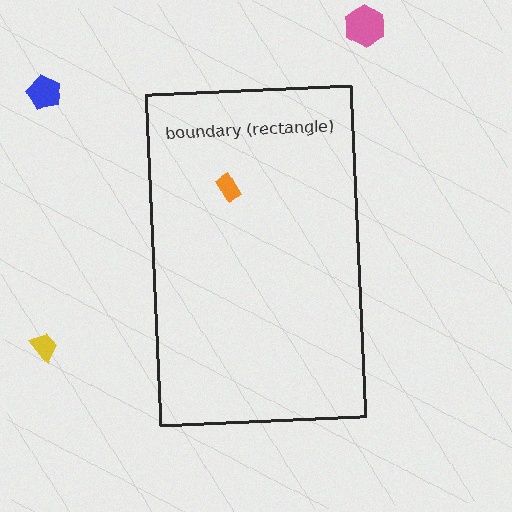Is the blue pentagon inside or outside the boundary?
Outside.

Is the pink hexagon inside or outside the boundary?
Outside.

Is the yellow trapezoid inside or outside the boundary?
Outside.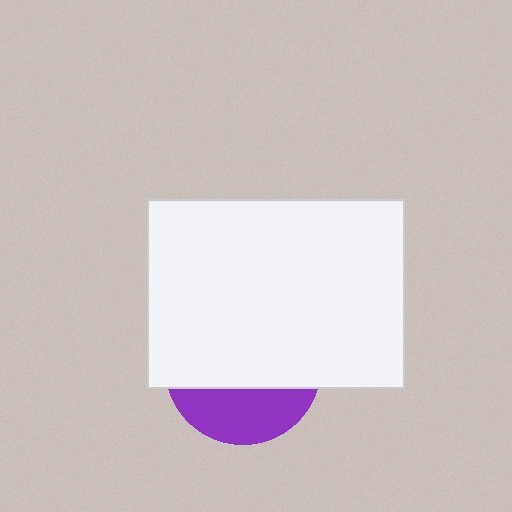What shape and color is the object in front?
The object in front is a white rectangle.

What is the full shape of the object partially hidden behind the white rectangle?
The partially hidden object is a purple circle.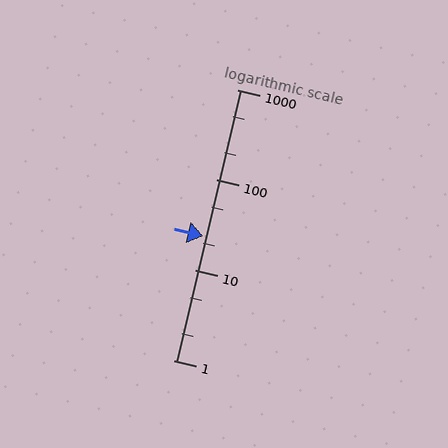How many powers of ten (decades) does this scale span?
The scale spans 3 decades, from 1 to 1000.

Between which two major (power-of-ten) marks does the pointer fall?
The pointer is between 10 and 100.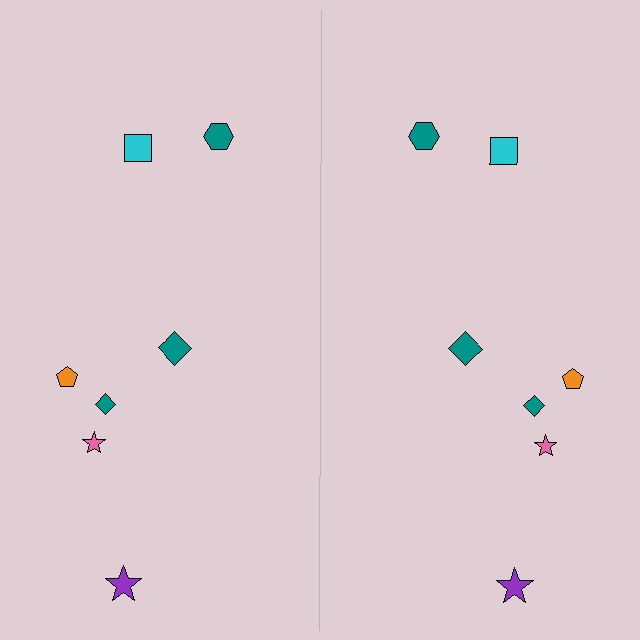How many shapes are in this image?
There are 14 shapes in this image.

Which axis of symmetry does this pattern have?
The pattern has a vertical axis of symmetry running through the center of the image.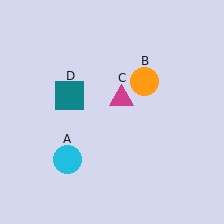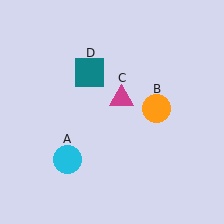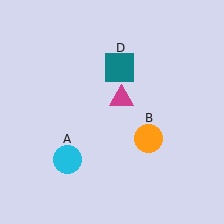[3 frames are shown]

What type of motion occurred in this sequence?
The orange circle (object B), teal square (object D) rotated clockwise around the center of the scene.